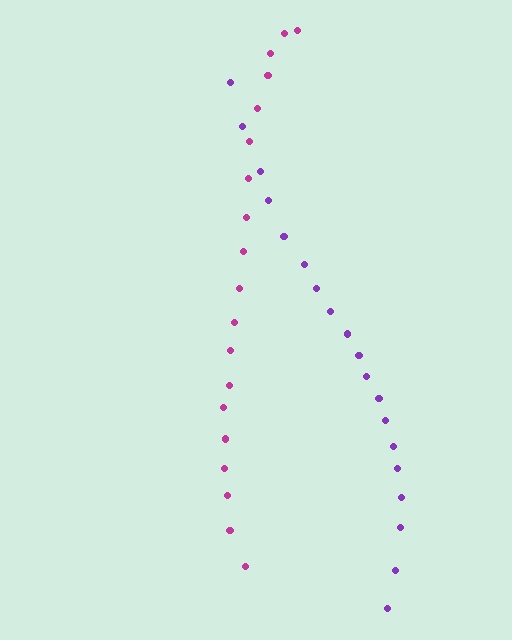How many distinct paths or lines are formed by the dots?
There are 2 distinct paths.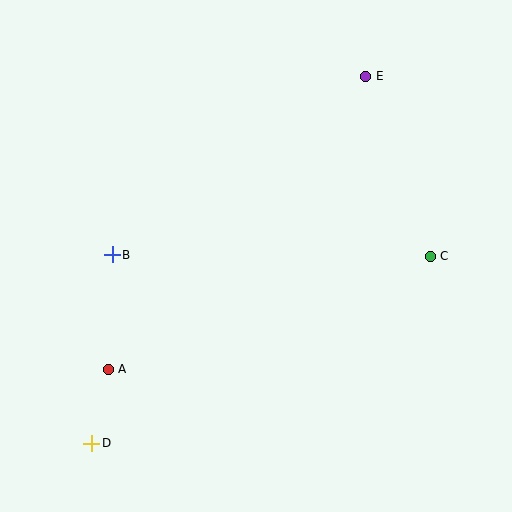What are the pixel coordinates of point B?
Point B is at (112, 255).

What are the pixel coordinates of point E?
Point E is at (366, 76).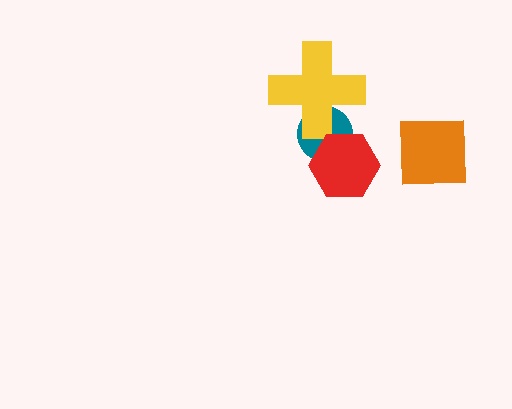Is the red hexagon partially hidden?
No, no other shape covers it.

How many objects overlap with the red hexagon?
1 object overlaps with the red hexagon.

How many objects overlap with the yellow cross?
1 object overlaps with the yellow cross.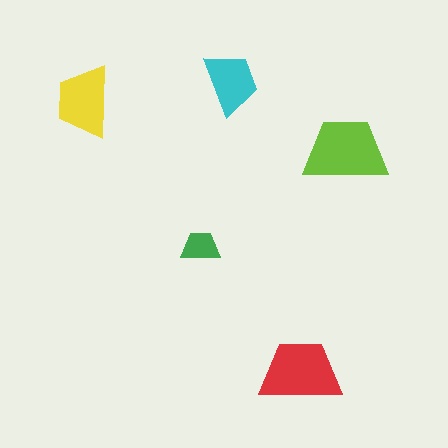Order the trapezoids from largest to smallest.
the lime one, the red one, the yellow one, the cyan one, the green one.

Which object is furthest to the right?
The lime trapezoid is rightmost.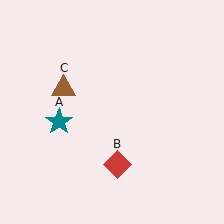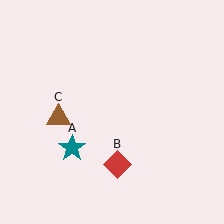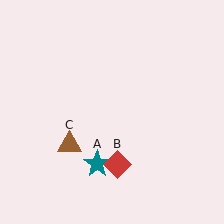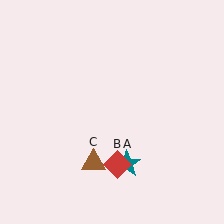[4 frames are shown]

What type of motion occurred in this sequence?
The teal star (object A), brown triangle (object C) rotated counterclockwise around the center of the scene.